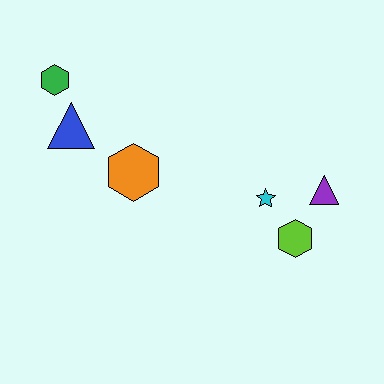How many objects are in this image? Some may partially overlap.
There are 6 objects.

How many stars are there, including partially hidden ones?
There is 1 star.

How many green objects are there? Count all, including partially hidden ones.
There is 1 green object.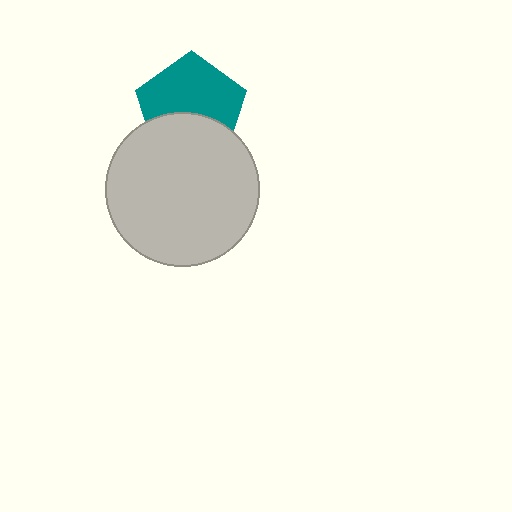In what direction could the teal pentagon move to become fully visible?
The teal pentagon could move up. That would shift it out from behind the light gray circle entirely.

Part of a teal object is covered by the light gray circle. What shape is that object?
It is a pentagon.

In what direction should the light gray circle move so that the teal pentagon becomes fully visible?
The light gray circle should move down. That is the shortest direction to clear the overlap and leave the teal pentagon fully visible.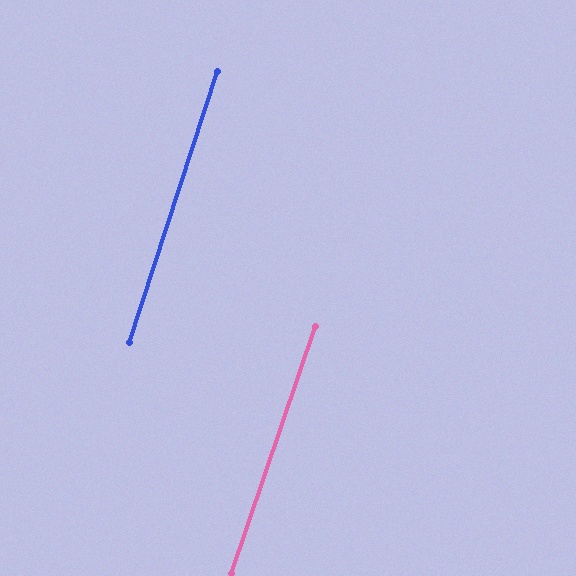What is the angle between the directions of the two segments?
Approximately 1 degree.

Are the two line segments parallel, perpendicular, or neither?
Parallel — their directions differ by only 0.7°.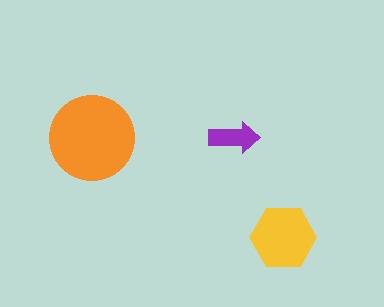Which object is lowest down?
The yellow hexagon is bottommost.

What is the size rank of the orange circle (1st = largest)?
1st.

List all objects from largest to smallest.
The orange circle, the yellow hexagon, the purple arrow.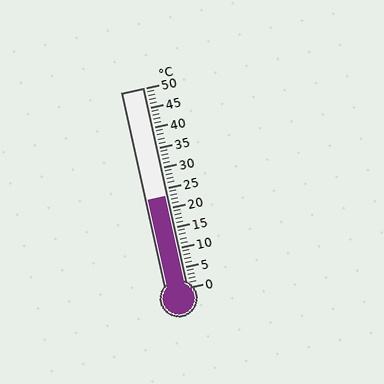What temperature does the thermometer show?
The thermometer shows approximately 23°C.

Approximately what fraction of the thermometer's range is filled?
The thermometer is filled to approximately 45% of its range.